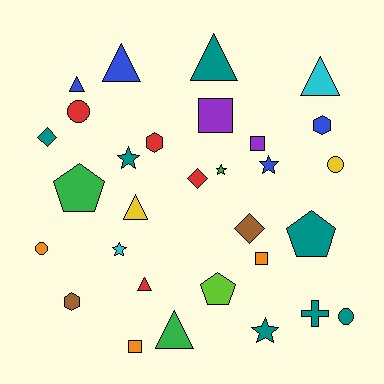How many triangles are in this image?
There are 7 triangles.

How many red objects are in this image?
There are 4 red objects.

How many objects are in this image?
There are 30 objects.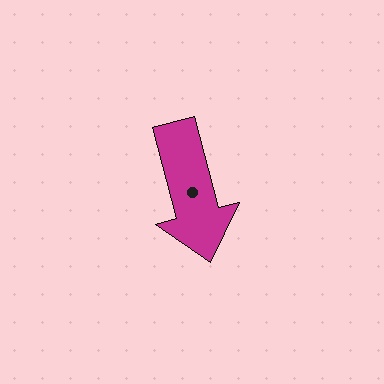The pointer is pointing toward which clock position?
Roughly 6 o'clock.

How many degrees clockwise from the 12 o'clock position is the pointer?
Approximately 165 degrees.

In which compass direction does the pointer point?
South.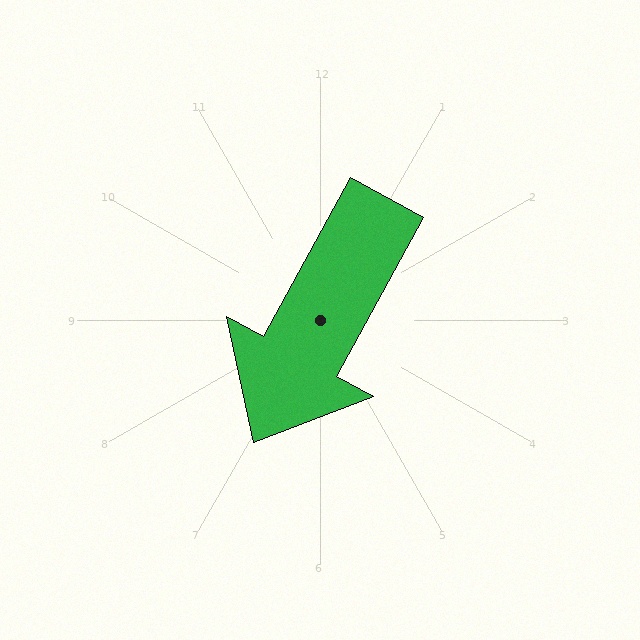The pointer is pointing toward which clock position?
Roughly 7 o'clock.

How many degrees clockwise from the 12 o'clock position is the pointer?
Approximately 209 degrees.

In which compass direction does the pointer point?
Southwest.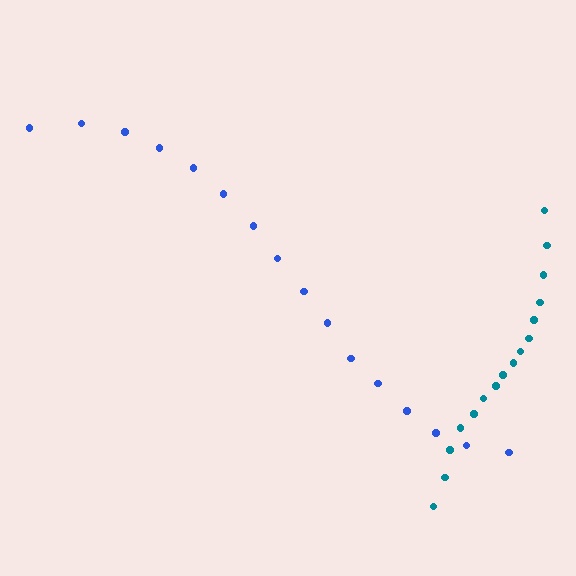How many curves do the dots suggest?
There are 2 distinct paths.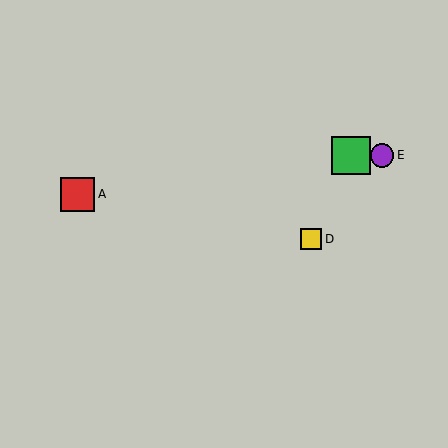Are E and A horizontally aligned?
No, E is at y≈156 and A is at y≈194.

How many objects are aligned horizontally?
3 objects (B, C, E) are aligned horizontally.